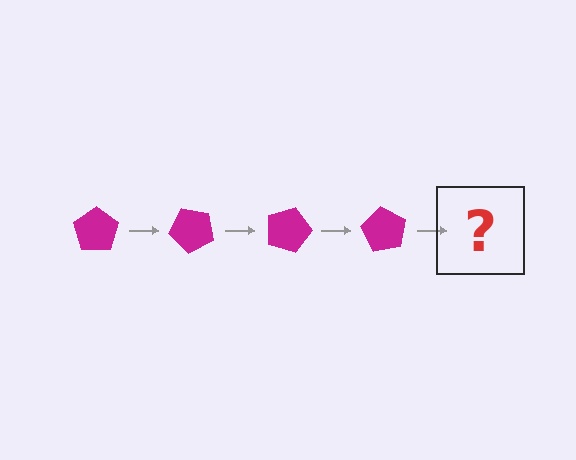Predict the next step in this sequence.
The next step is a magenta pentagon rotated 180 degrees.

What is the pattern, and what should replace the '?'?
The pattern is that the pentagon rotates 45 degrees each step. The '?' should be a magenta pentagon rotated 180 degrees.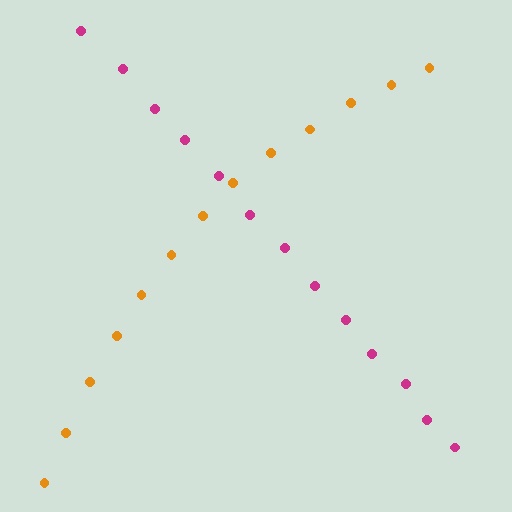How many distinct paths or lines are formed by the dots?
There are 2 distinct paths.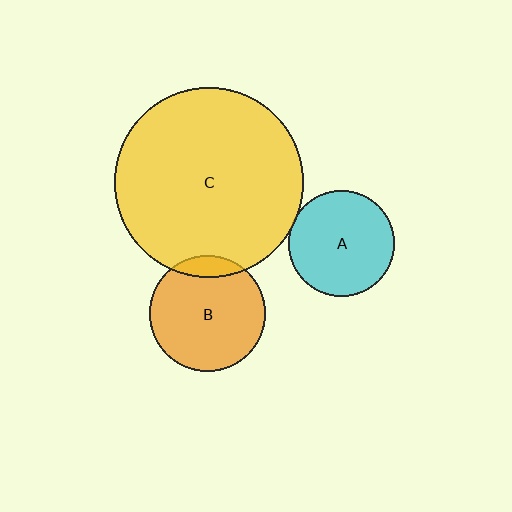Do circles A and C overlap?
Yes.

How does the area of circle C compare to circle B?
Approximately 2.7 times.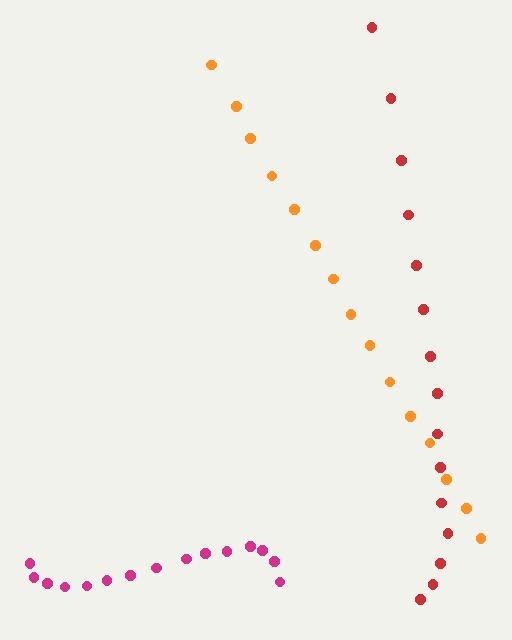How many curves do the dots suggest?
There are 3 distinct paths.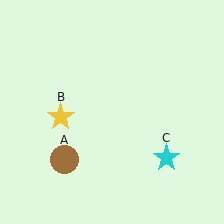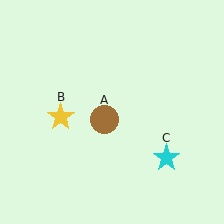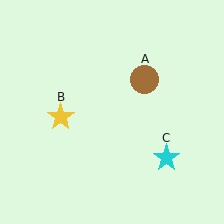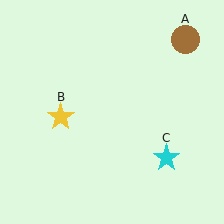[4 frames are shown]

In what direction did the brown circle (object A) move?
The brown circle (object A) moved up and to the right.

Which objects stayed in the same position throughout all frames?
Yellow star (object B) and cyan star (object C) remained stationary.